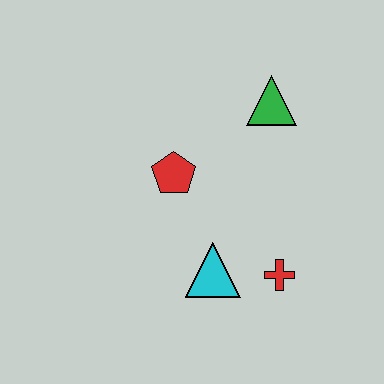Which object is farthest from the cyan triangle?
The green triangle is farthest from the cyan triangle.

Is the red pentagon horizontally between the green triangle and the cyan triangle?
No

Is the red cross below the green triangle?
Yes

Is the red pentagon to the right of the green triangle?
No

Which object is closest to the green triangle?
The red pentagon is closest to the green triangle.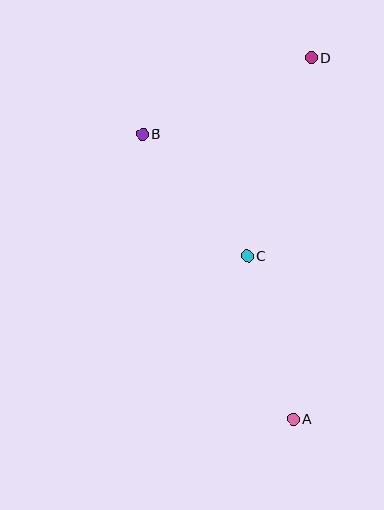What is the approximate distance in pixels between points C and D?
The distance between C and D is approximately 208 pixels.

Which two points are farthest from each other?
Points A and D are farthest from each other.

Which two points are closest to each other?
Points B and C are closest to each other.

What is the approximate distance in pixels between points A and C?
The distance between A and C is approximately 170 pixels.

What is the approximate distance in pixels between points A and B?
The distance between A and B is approximately 322 pixels.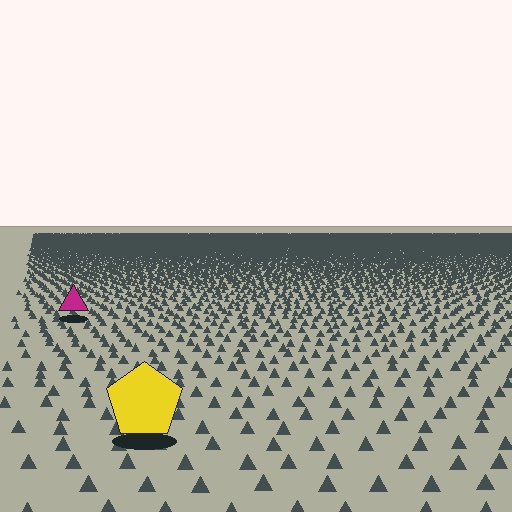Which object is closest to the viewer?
The yellow pentagon is closest. The texture marks near it are larger and more spread out.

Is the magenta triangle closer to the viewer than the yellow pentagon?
No. The yellow pentagon is closer — you can tell from the texture gradient: the ground texture is coarser near it.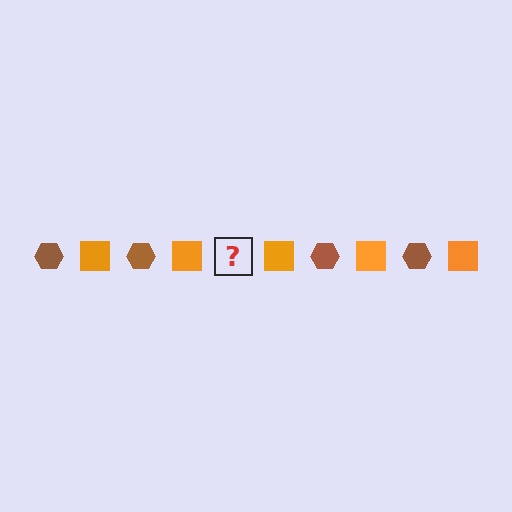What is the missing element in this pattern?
The missing element is a brown hexagon.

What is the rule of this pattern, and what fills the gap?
The rule is that the pattern alternates between brown hexagon and orange square. The gap should be filled with a brown hexagon.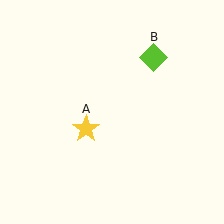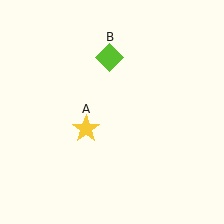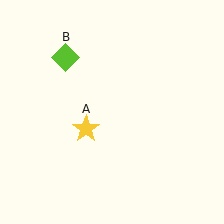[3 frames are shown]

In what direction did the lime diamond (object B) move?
The lime diamond (object B) moved left.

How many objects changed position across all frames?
1 object changed position: lime diamond (object B).